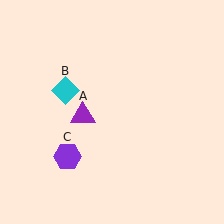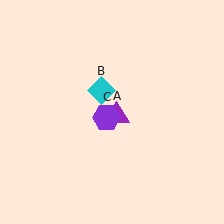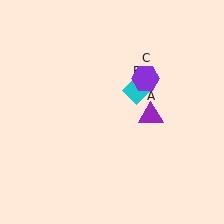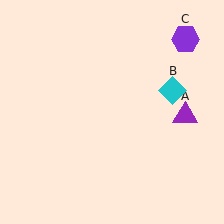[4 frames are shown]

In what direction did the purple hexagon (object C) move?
The purple hexagon (object C) moved up and to the right.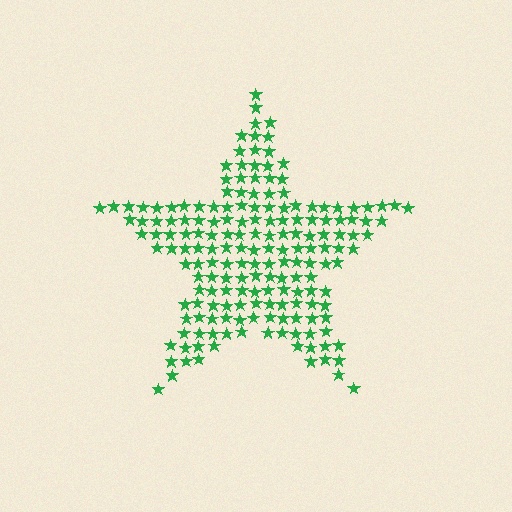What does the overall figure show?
The overall figure shows a star.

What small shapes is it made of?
It is made of small stars.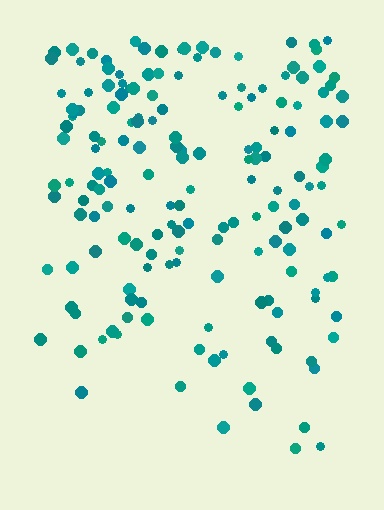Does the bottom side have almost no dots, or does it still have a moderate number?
Still a moderate number, just noticeably fewer than the top.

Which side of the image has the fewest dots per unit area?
The bottom.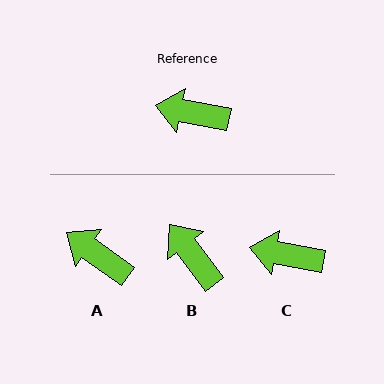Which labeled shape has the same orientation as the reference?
C.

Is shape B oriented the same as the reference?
No, it is off by about 42 degrees.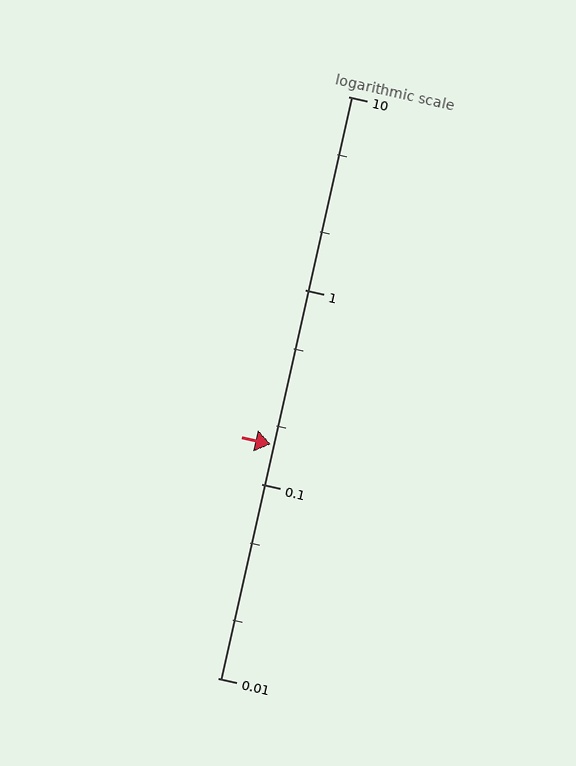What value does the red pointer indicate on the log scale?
The pointer indicates approximately 0.16.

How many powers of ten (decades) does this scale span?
The scale spans 3 decades, from 0.01 to 10.